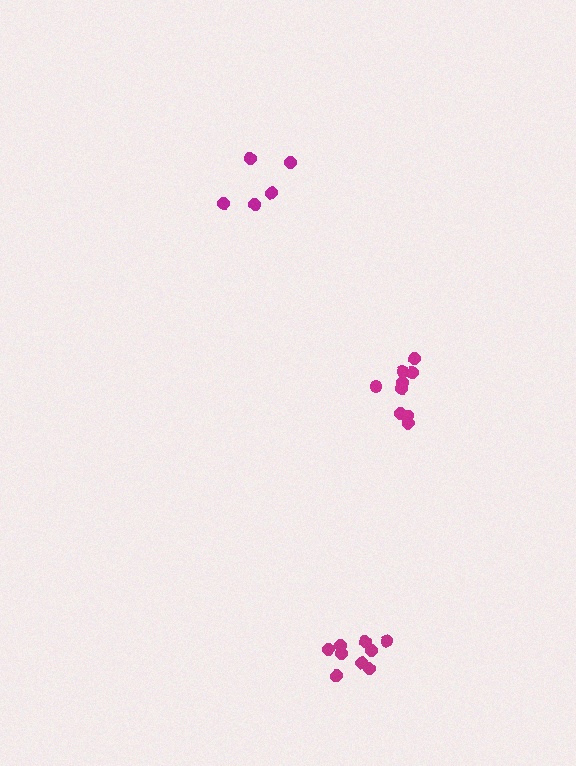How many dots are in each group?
Group 1: 9 dots, Group 2: 9 dots, Group 3: 5 dots (23 total).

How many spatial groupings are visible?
There are 3 spatial groupings.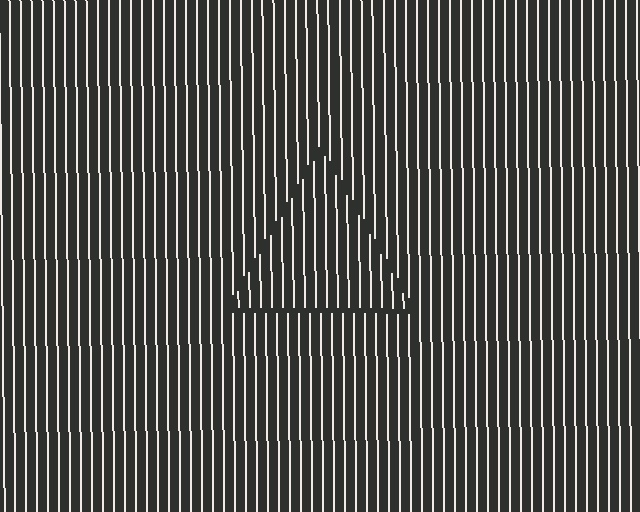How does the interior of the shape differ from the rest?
The interior of the shape contains the same grating, shifted by half a period — the contour is defined by the phase discontinuity where line-ends from the inner and outer gratings abut.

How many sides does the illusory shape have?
3 sides — the line-ends trace a triangle.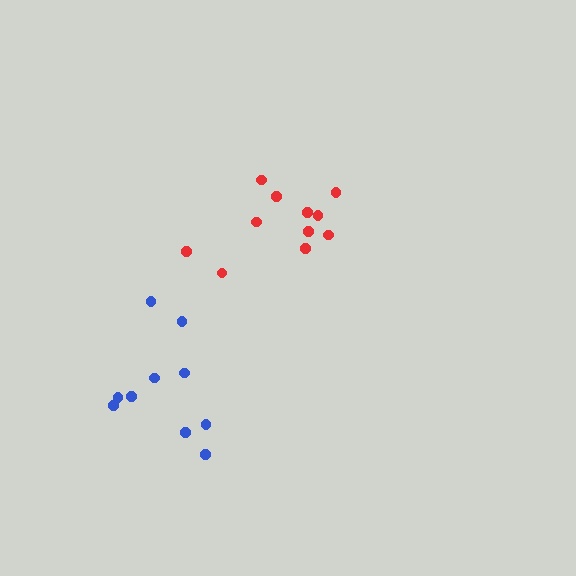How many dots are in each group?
Group 1: 11 dots, Group 2: 10 dots (21 total).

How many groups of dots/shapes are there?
There are 2 groups.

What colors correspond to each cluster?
The clusters are colored: red, blue.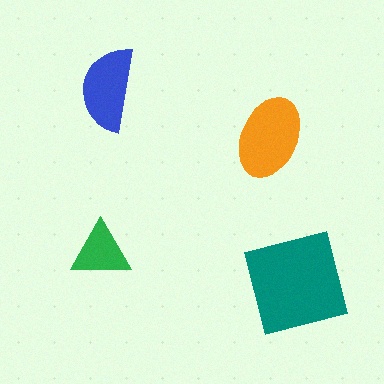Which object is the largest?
The teal square.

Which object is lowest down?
The teal square is bottommost.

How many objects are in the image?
There are 4 objects in the image.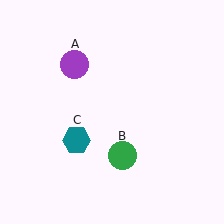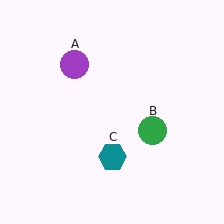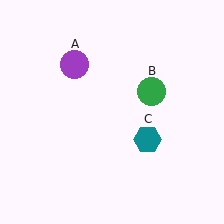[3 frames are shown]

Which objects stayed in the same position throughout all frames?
Purple circle (object A) remained stationary.